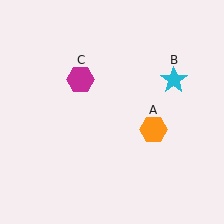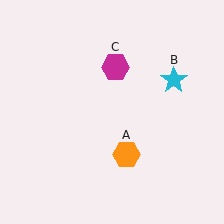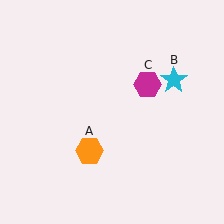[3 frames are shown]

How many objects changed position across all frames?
2 objects changed position: orange hexagon (object A), magenta hexagon (object C).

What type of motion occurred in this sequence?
The orange hexagon (object A), magenta hexagon (object C) rotated clockwise around the center of the scene.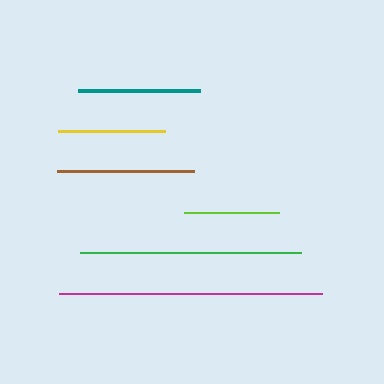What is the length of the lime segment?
The lime segment is approximately 95 pixels long.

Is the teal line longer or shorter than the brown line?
The brown line is longer than the teal line.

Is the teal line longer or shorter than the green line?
The green line is longer than the teal line.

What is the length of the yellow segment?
The yellow segment is approximately 107 pixels long.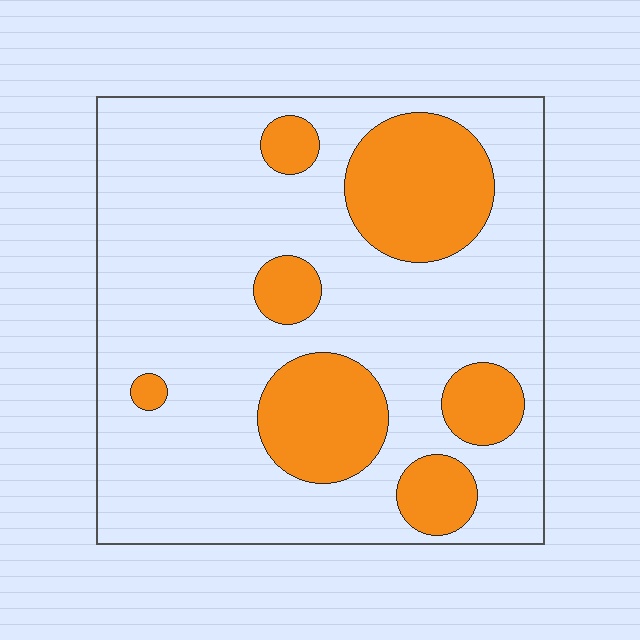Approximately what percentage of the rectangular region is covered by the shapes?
Approximately 25%.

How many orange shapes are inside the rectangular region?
7.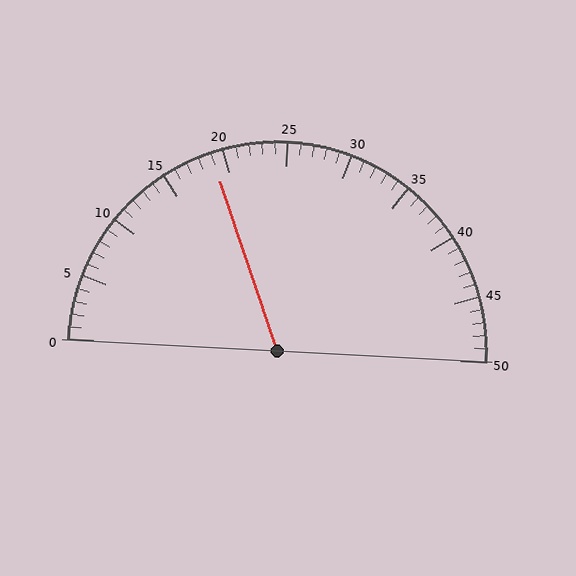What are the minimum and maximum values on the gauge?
The gauge ranges from 0 to 50.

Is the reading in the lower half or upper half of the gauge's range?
The reading is in the lower half of the range (0 to 50).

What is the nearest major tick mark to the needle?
The nearest major tick mark is 20.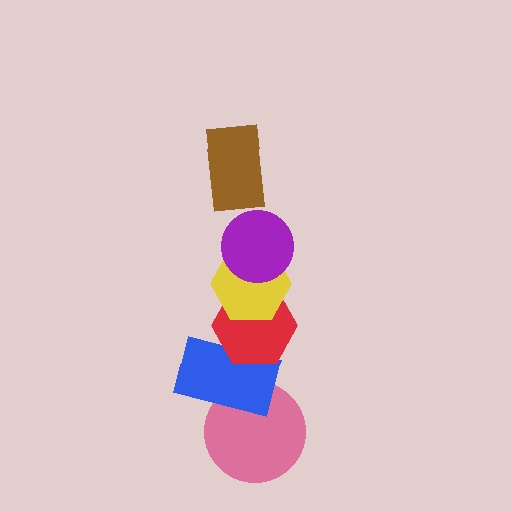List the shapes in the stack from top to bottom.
From top to bottom: the brown rectangle, the purple circle, the yellow hexagon, the red hexagon, the blue rectangle, the pink circle.